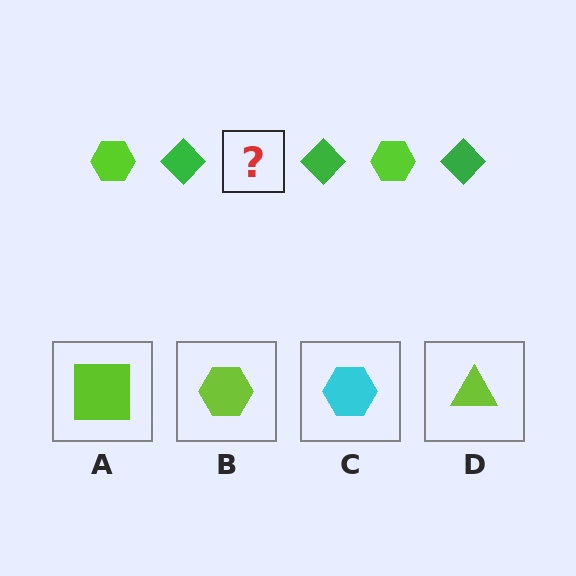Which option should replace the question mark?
Option B.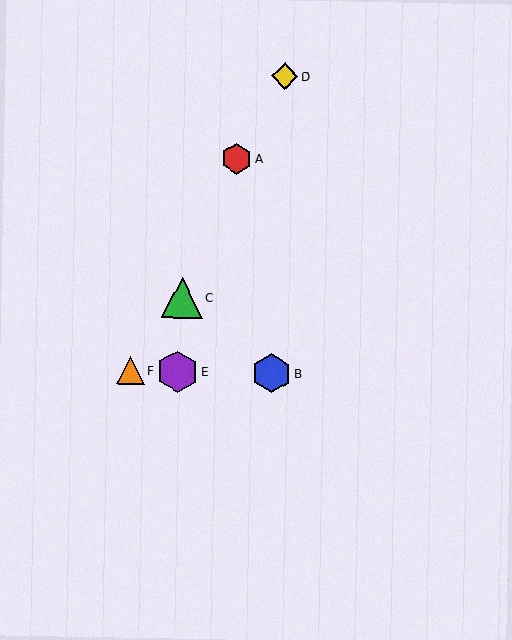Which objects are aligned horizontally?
Objects B, E, F are aligned horizontally.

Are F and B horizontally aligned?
Yes, both are at y≈370.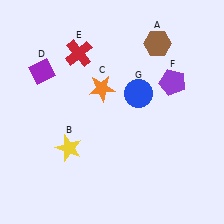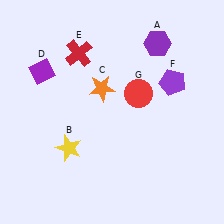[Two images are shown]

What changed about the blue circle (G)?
In Image 1, G is blue. In Image 2, it changed to red.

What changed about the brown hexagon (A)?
In Image 1, A is brown. In Image 2, it changed to purple.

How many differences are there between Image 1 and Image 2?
There are 2 differences between the two images.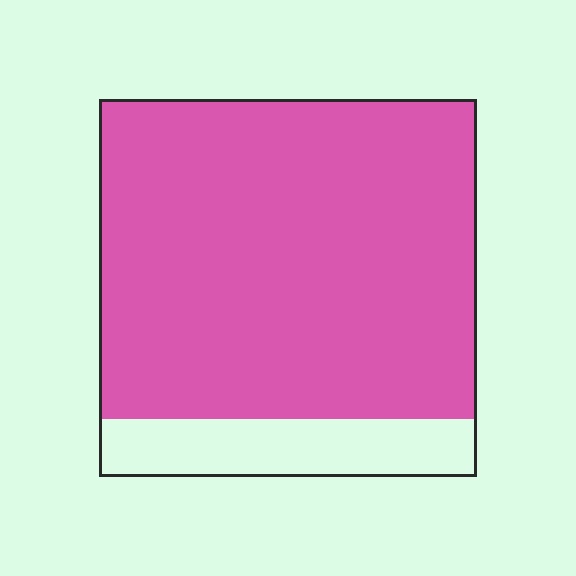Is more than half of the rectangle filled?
Yes.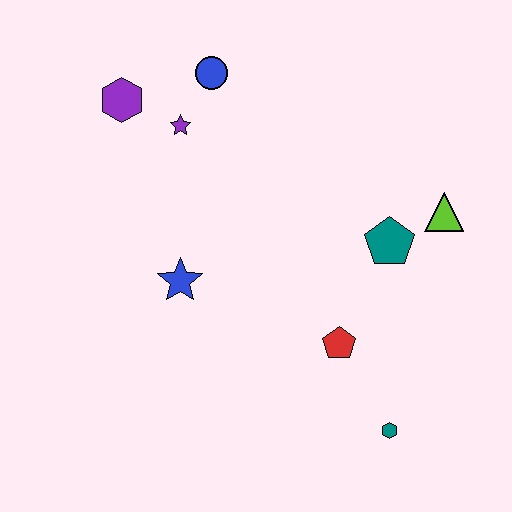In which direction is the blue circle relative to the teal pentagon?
The blue circle is to the left of the teal pentagon.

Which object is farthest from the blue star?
The lime triangle is farthest from the blue star.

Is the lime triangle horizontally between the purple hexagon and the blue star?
No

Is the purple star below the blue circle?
Yes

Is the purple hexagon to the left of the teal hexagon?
Yes